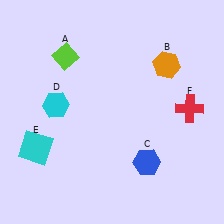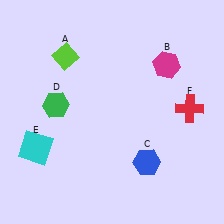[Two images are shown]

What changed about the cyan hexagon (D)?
In Image 1, D is cyan. In Image 2, it changed to green.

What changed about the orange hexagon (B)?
In Image 1, B is orange. In Image 2, it changed to magenta.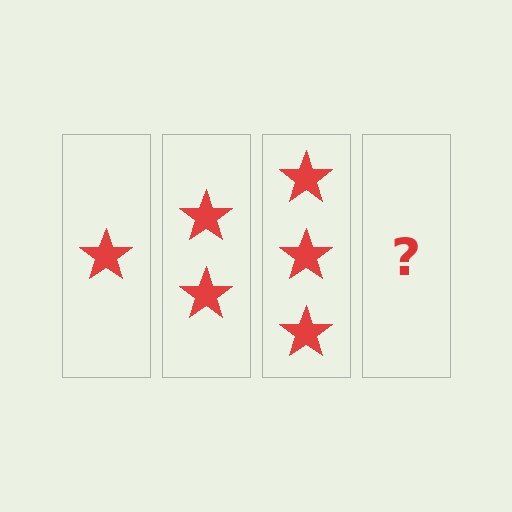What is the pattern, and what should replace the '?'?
The pattern is that each step adds one more star. The '?' should be 4 stars.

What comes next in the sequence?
The next element should be 4 stars.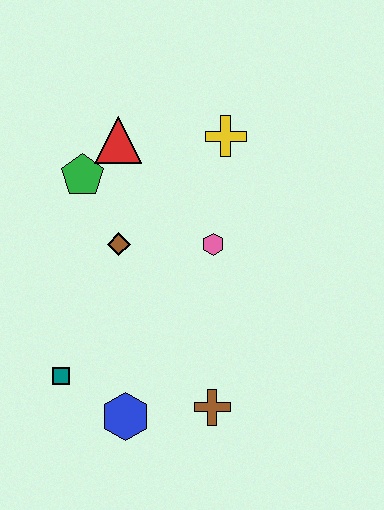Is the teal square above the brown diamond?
No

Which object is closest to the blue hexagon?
The teal square is closest to the blue hexagon.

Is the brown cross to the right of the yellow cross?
No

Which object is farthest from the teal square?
The yellow cross is farthest from the teal square.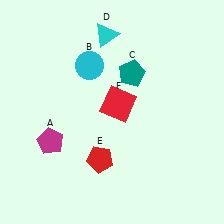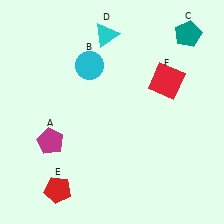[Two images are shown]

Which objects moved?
The objects that moved are: the teal pentagon (C), the red pentagon (E), the red square (F).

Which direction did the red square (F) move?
The red square (F) moved right.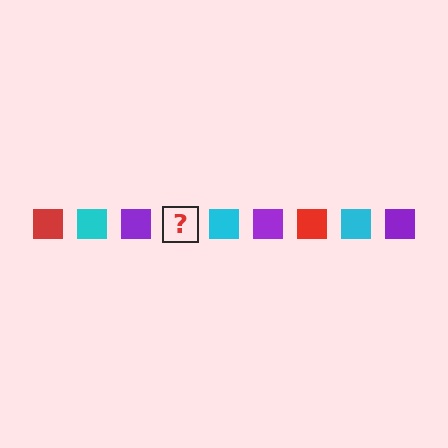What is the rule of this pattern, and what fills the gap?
The rule is that the pattern cycles through red, cyan, purple squares. The gap should be filled with a red square.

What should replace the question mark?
The question mark should be replaced with a red square.